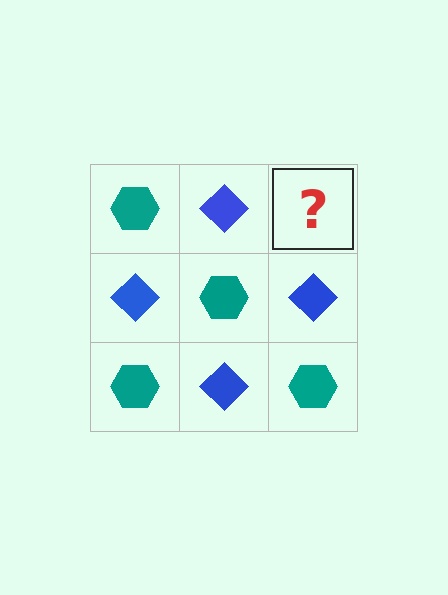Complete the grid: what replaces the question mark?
The question mark should be replaced with a teal hexagon.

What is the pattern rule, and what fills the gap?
The rule is that it alternates teal hexagon and blue diamond in a checkerboard pattern. The gap should be filled with a teal hexagon.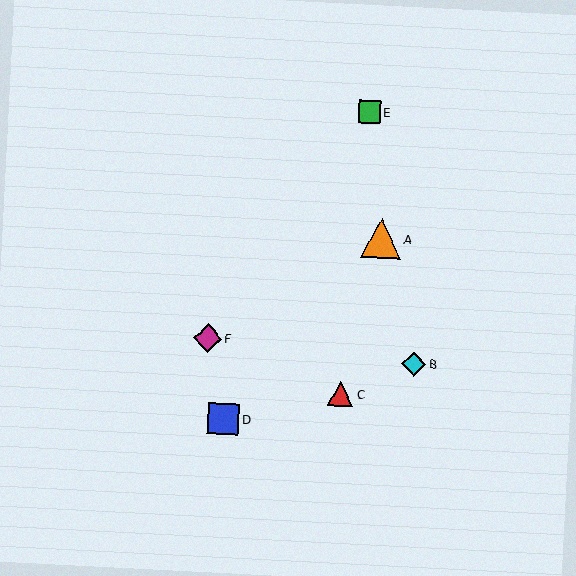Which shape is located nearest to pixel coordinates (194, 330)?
The magenta diamond (labeled F) at (208, 338) is nearest to that location.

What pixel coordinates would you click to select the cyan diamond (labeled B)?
Click at (414, 364) to select the cyan diamond B.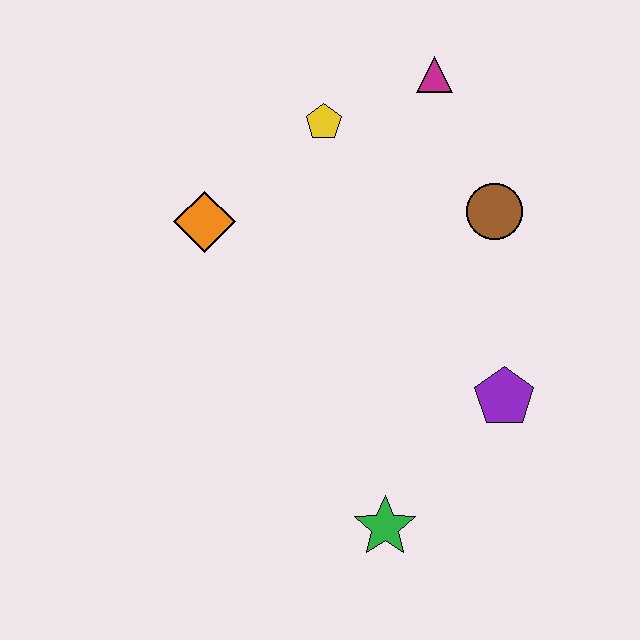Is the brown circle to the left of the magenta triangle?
No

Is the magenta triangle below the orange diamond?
No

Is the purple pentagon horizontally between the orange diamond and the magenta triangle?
No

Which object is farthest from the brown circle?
The green star is farthest from the brown circle.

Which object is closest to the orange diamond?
The yellow pentagon is closest to the orange diamond.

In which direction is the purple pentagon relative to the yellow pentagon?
The purple pentagon is below the yellow pentagon.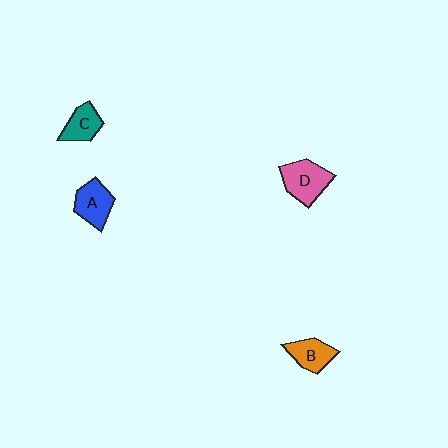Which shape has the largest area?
Shape D (pink).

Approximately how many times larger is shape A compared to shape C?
Approximately 1.2 times.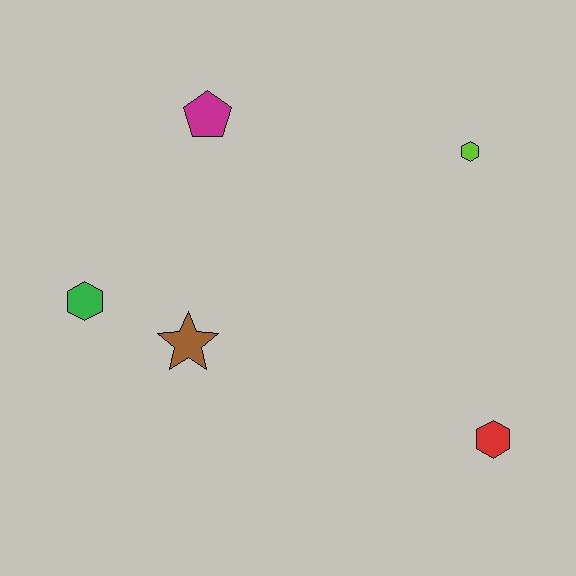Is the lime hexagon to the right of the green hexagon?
Yes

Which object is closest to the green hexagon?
The brown star is closest to the green hexagon.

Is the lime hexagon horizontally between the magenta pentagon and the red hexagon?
Yes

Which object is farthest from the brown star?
The lime hexagon is farthest from the brown star.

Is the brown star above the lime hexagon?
No